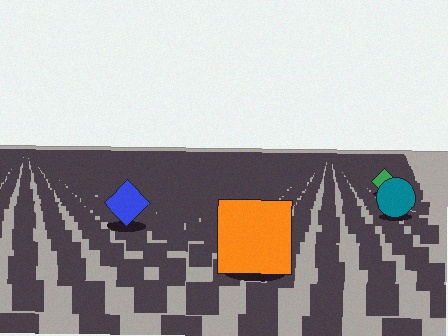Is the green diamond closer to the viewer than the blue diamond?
No. The blue diamond is closer — you can tell from the texture gradient: the ground texture is coarser near it.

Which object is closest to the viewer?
The orange square is closest. The texture marks near it are larger and more spread out.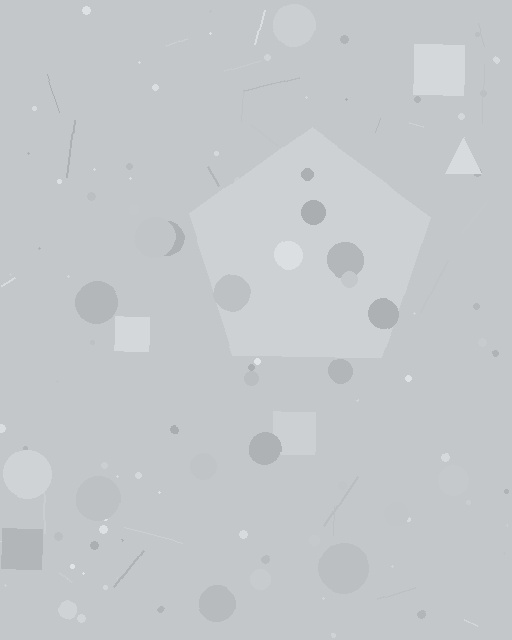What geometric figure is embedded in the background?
A pentagon is embedded in the background.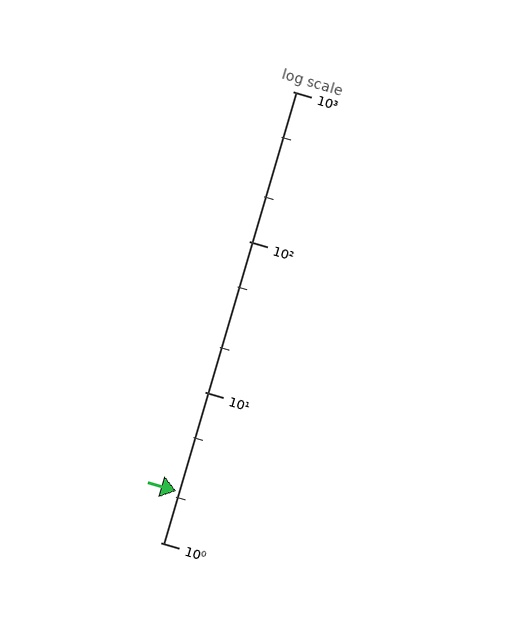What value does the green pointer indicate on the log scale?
The pointer indicates approximately 2.2.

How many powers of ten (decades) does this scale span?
The scale spans 3 decades, from 1 to 1000.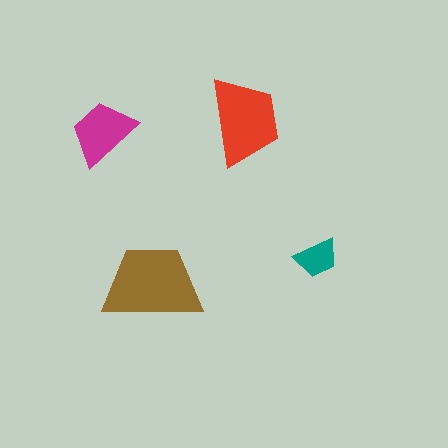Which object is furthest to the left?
The magenta trapezoid is leftmost.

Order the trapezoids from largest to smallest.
the brown one, the red one, the magenta one, the teal one.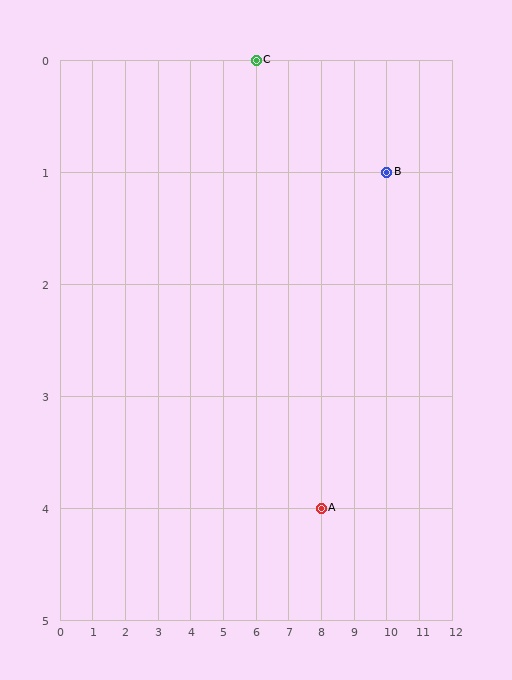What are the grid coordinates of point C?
Point C is at grid coordinates (6, 0).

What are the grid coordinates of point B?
Point B is at grid coordinates (10, 1).